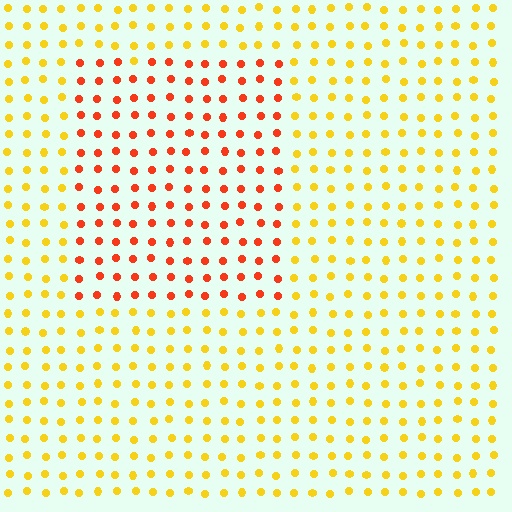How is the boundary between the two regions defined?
The boundary is defined purely by a slight shift in hue (about 42 degrees). Spacing, size, and orientation are identical on both sides.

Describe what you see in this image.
The image is filled with small yellow elements in a uniform arrangement. A rectangle-shaped region is visible where the elements are tinted to a slightly different hue, forming a subtle color boundary.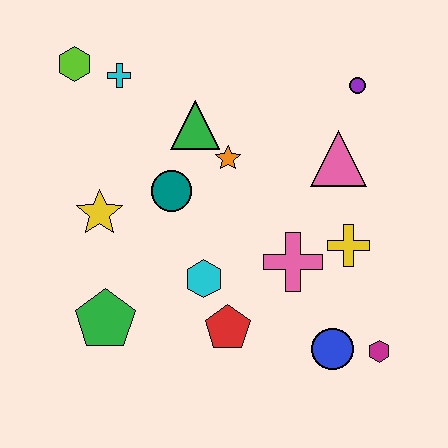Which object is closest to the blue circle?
The magenta hexagon is closest to the blue circle.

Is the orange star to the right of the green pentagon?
Yes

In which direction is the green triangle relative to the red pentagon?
The green triangle is above the red pentagon.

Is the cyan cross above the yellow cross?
Yes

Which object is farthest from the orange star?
The magenta hexagon is farthest from the orange star.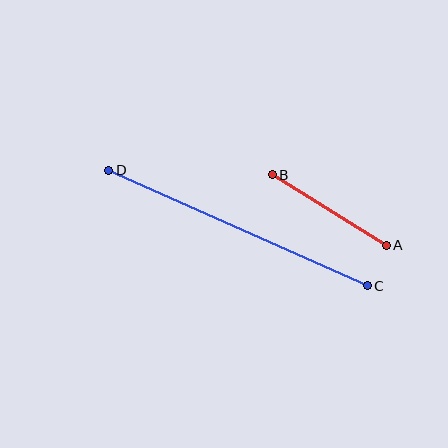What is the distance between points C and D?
The distance is approximately 283 pixels.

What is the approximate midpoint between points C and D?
The midpoint is at approximately (238, 228) pixels.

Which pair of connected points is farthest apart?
Points C and D are farthest apart.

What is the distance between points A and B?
The distance is approximately 134 pixels.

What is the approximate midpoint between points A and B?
The midpoint is at approximately (329, 210) pixels.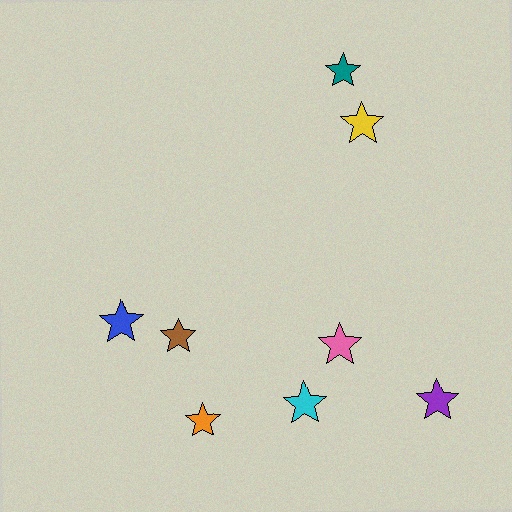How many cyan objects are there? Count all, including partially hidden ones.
There is 1 cyan object.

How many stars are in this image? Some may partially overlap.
There are 8 stars.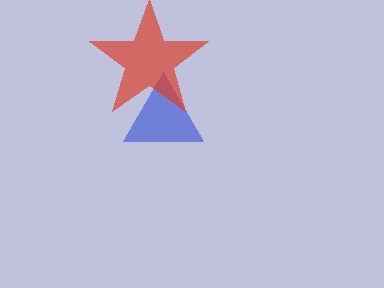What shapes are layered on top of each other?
The layered shapes are: a blue triangle, a red star.